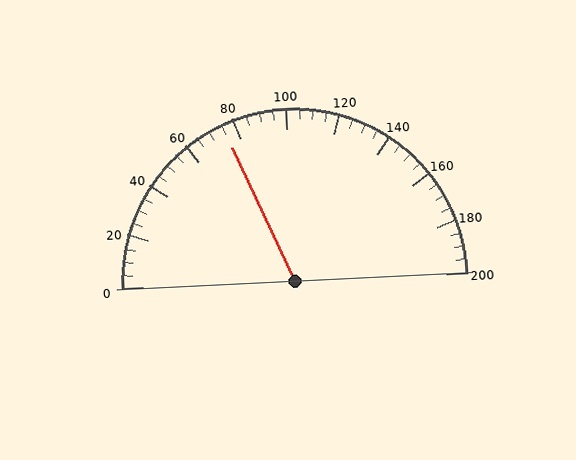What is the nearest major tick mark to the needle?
The nearest major tick mark is 80.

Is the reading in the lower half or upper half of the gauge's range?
The reading is in the lower half of the range (0 to 200).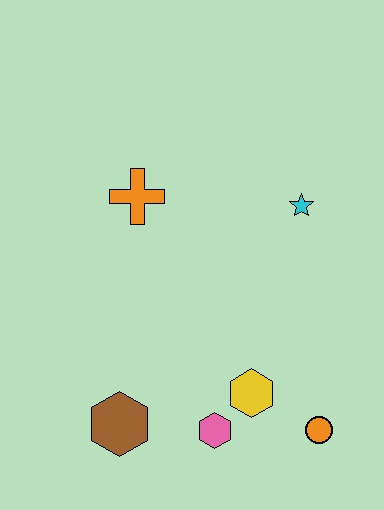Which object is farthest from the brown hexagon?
The cyan star is farthest from the brown hexagon.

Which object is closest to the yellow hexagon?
The pink hexagon is closest to the yellow hexagon.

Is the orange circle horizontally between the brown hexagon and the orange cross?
No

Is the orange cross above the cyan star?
Yes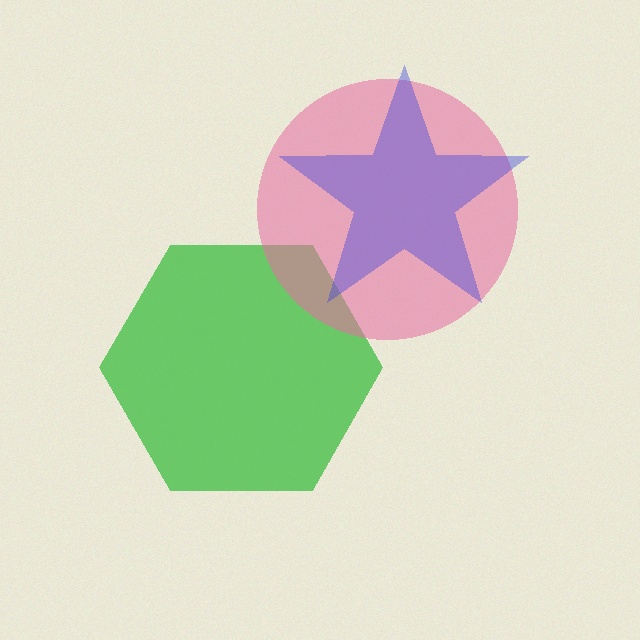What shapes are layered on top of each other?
The layered shapes are: a green hexagon, a pink circle, a blue star.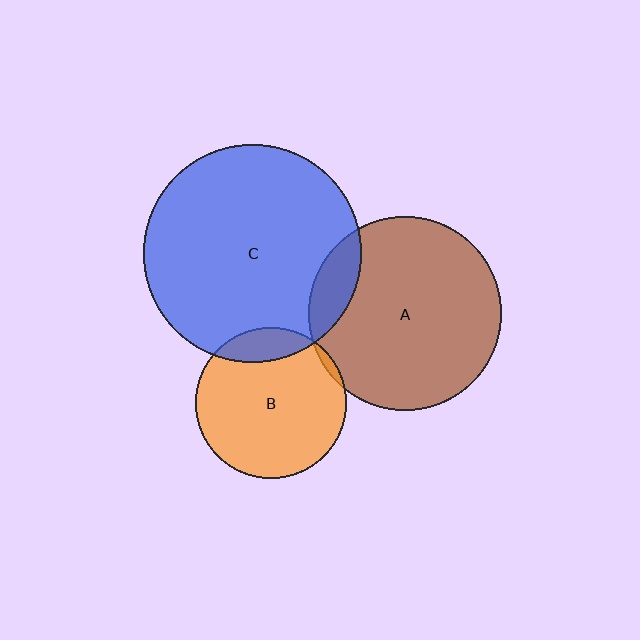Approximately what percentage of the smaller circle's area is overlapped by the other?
Approximately 15%.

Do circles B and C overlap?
Yes.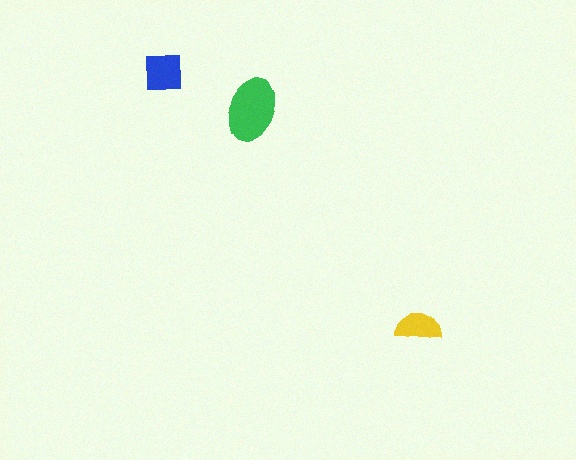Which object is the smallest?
The yellow semicircle.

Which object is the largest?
The green ellipse.